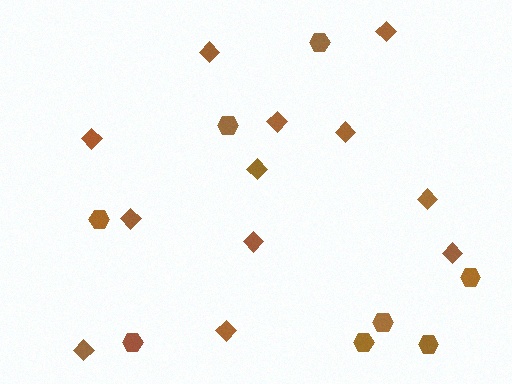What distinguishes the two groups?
There are 2 groups: one group of diamonds (12) and one group of hexagons (8).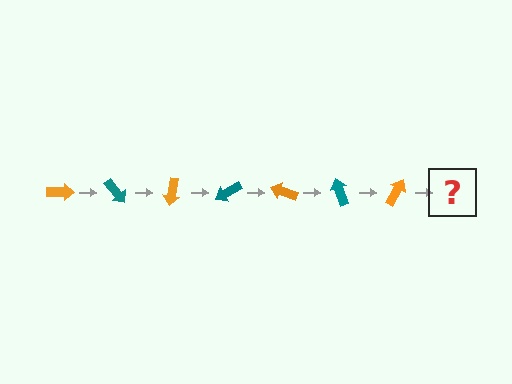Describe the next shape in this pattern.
It should be a teal arrow, rotated 350 degrees from the start.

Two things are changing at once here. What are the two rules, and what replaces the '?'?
The two rules are that it rotates 50 degrees each step and the color cycles through orange and teal. The '?' should be a teal arrow, rotated 350 degrees from the start.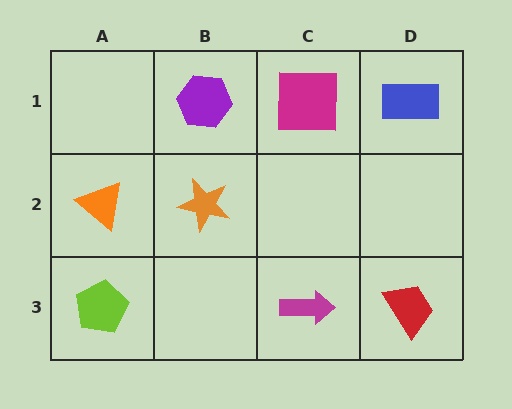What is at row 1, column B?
A purple hexagon.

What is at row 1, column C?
A magenta square.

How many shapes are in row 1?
3 shapes.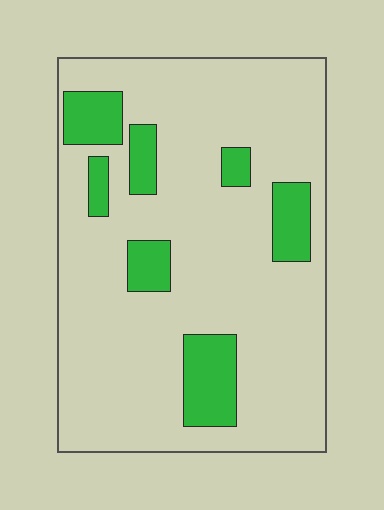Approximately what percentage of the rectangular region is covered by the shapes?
Approximately 15%.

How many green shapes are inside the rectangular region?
7.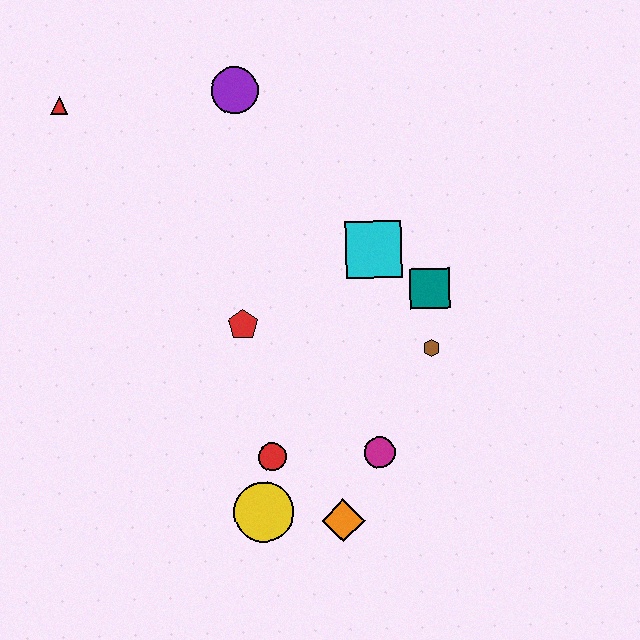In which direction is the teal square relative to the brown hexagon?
The teal square is above the brown hexagon.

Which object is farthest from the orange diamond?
The red triangle is farthest from the orange diamond.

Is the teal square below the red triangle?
Yes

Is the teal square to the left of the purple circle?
No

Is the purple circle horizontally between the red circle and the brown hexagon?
No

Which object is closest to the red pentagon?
The red circle is closest to the red pentagon.